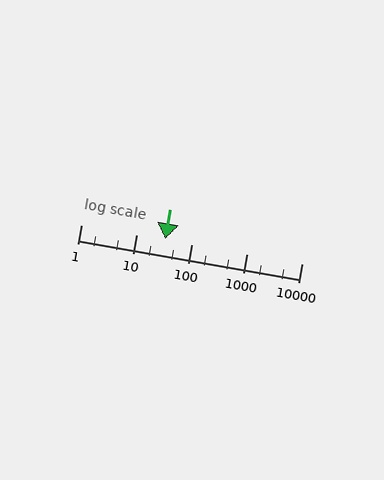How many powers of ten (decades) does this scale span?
The scale spans 4 decades, from 1 to 10000.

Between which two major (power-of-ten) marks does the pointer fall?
The pointer is between 10 and 100.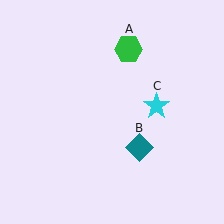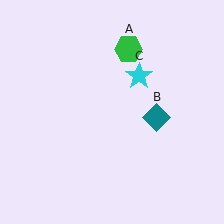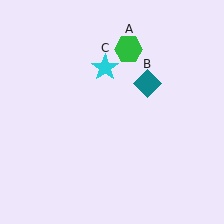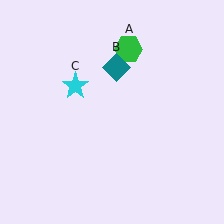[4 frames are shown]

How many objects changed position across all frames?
2 objects changed position: teal diamond (object B), cyan star (object C).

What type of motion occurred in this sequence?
The teal diamond (object B), cyan star (object C) rotated counterclockwise around the center of the scene.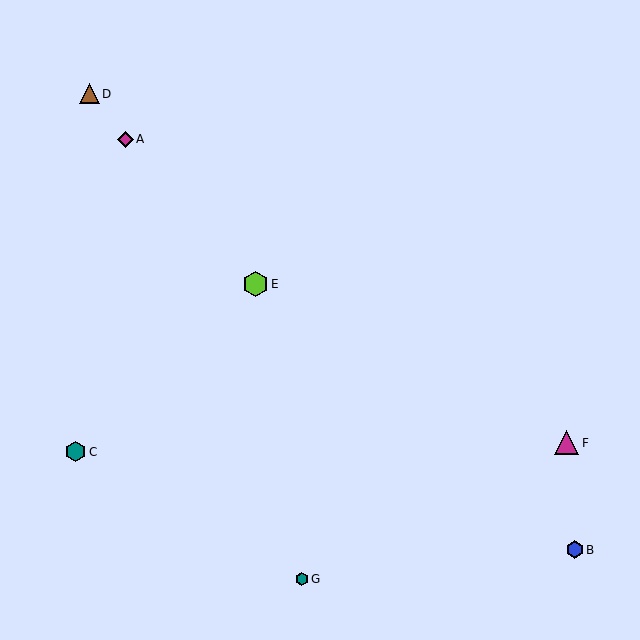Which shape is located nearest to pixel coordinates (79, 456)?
The teal hexagon (labeled C) at (76, 452) is nearest to that location.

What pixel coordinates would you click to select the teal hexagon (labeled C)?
Click at (76, 452) to select the teal hexagon C.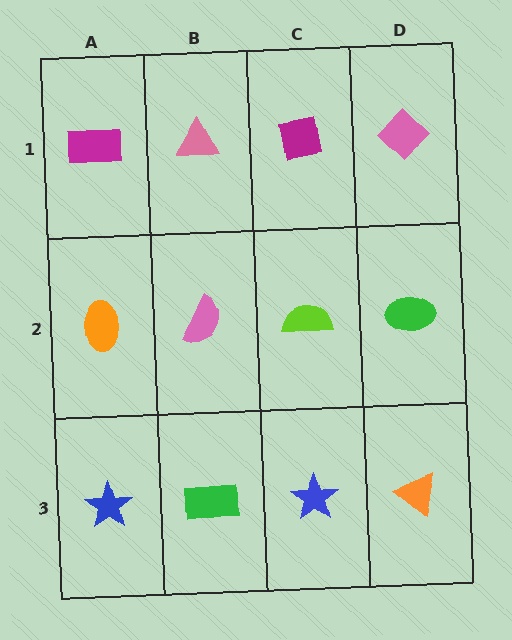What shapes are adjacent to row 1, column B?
A pink semicircle (row 2, column B), a magenta rectangle (row 1, column A), a magenta square (row 1, column C).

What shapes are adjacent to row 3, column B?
A pink semicircle (row 2, column B), a blue star (row 3, column A), a blue star (row 3, column C).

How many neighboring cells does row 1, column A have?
2.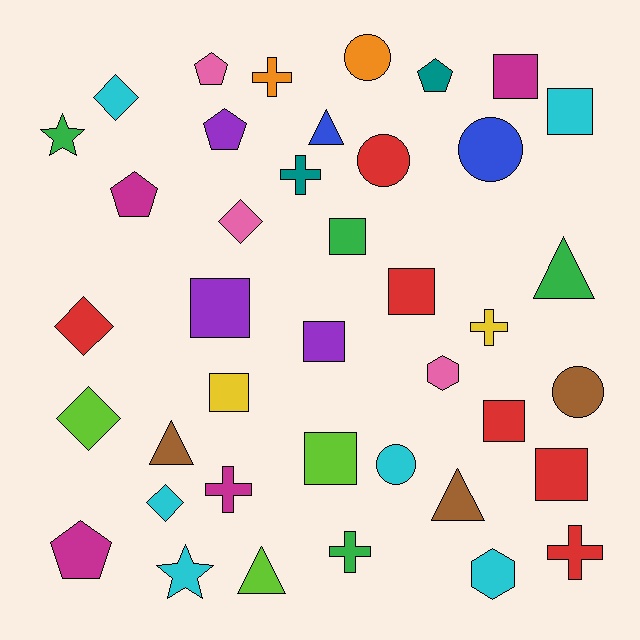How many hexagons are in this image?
There are 2 hexagons.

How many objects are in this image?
There are 40 objects.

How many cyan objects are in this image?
There are 6 cyan objects.